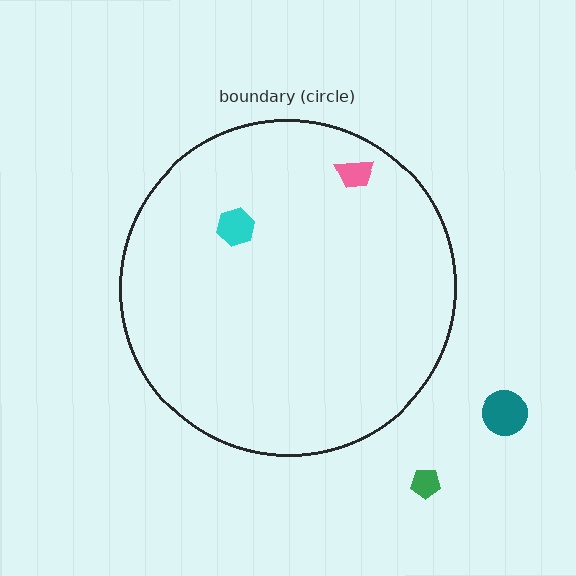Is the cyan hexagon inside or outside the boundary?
Inside.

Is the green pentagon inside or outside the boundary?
Outside.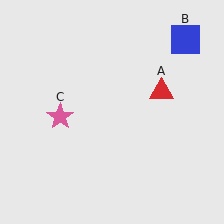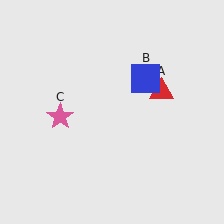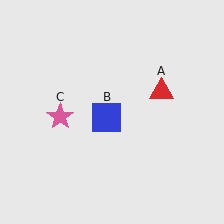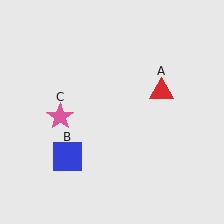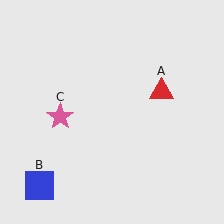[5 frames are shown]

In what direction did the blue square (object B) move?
The blue square (object B) moved down and to the left.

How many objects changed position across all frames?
1 object changed position: blue square (object B).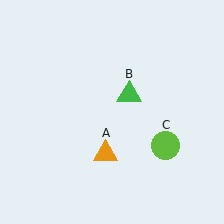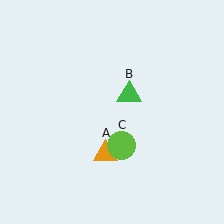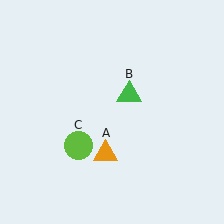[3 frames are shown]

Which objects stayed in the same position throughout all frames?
Orange triangle (object A) and green triangle (object B) remained stationary.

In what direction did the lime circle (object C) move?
The lime circle (object C) moved left.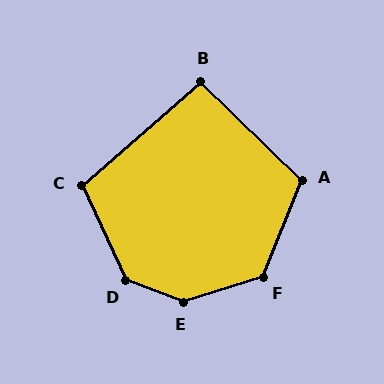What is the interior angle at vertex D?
Approximately 136 degrees (obtuse).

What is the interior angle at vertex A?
Approximately 112 degrees (obtuse).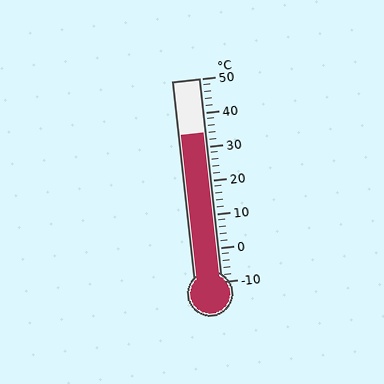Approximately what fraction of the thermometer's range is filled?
The thermometer is filled to approximately 75% of its range.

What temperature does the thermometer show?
The thermometer shows approximately 34°C.